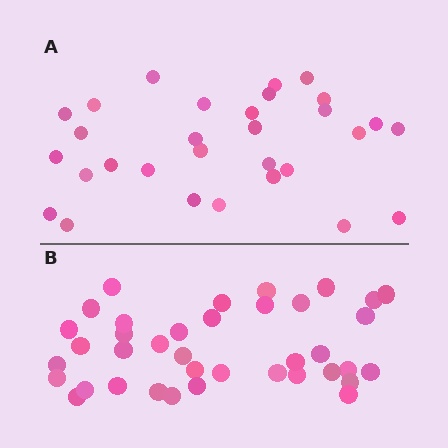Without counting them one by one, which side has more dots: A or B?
Region B (the bottom region) has more dots.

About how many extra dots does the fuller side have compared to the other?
Region B has roughly 8 or so more dots than region A.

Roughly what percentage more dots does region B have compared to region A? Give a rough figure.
About 25% more.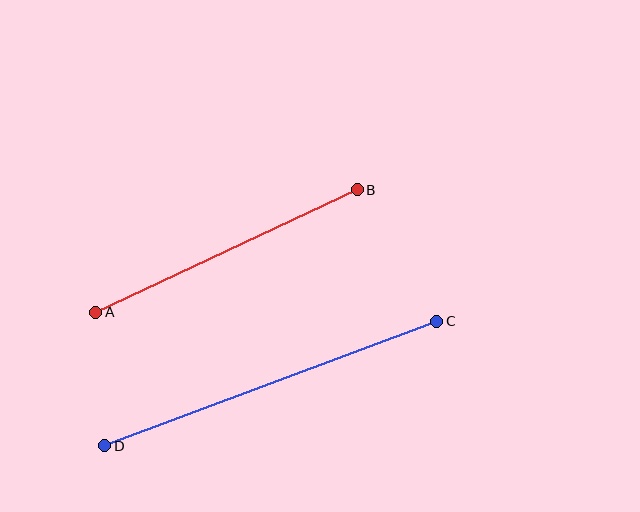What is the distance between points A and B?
The distance is approximately 289 pixels.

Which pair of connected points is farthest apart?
Points C and D are farthest apart.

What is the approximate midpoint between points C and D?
The midpoint is at approximately (271, 383) pixels.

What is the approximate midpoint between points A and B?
The midpoint is at approximately (226, 251) pixels.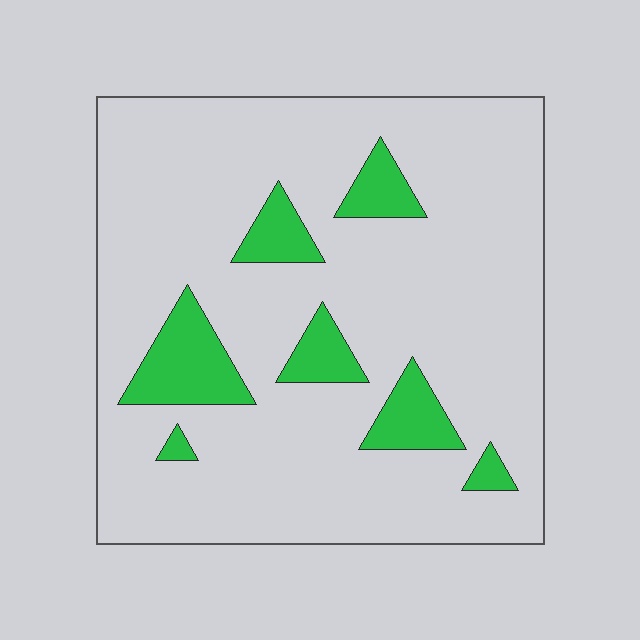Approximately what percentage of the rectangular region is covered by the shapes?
Approximately 15%.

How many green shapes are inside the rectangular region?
7.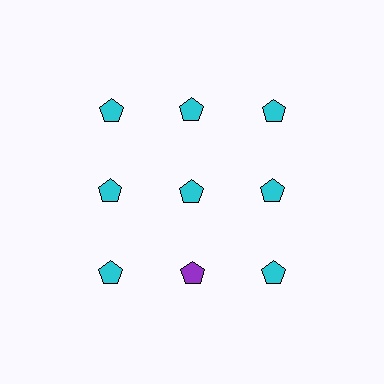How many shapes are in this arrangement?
There are 9 shapes arranged in a grid pattern.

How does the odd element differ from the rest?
It has a different color: purple instead of cyan.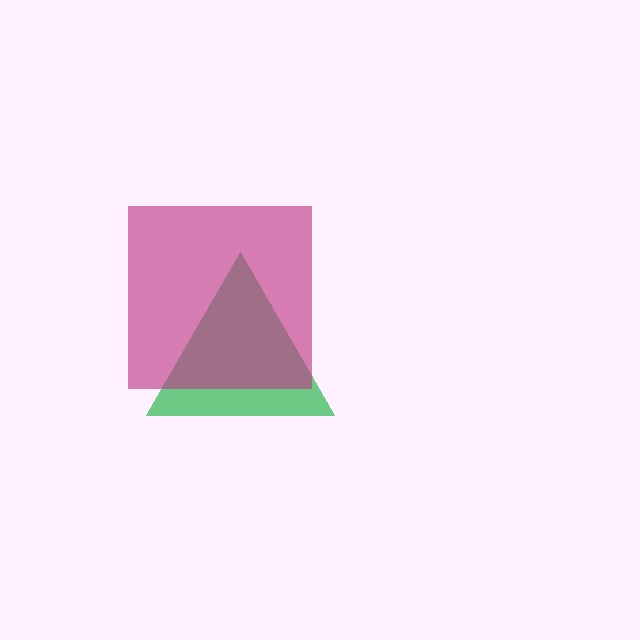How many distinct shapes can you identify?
There are 2 distinct shapes: a green triangle, a magenta square.